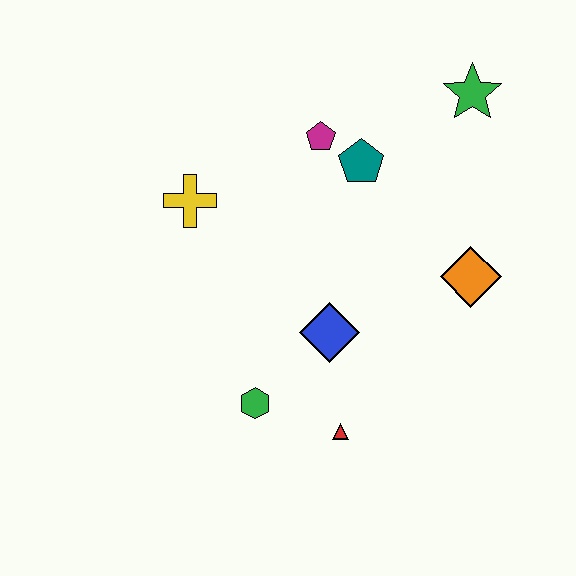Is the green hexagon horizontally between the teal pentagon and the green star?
No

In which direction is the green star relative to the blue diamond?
The green star is above the blue diamond.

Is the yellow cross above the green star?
No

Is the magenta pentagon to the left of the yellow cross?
No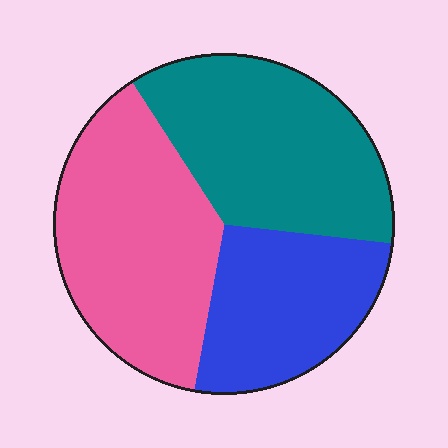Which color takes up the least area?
Blue, at roughly 25%.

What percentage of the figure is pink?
Pink covers roughly 40% of the figure.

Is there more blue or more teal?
Teal.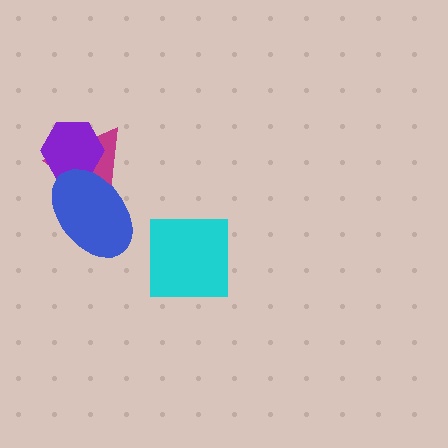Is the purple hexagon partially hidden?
Yes, it is partially covered by another shape.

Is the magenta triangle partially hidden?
Yes, it is partially covered by another shape.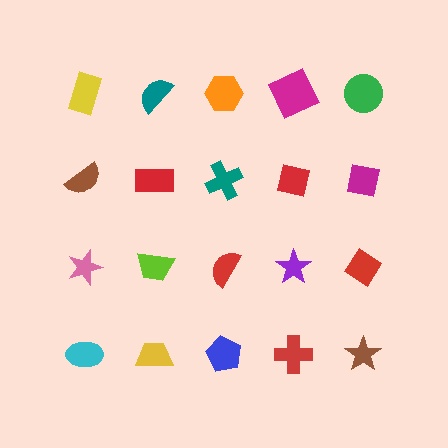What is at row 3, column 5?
A red diamond.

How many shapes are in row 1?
5 shapes.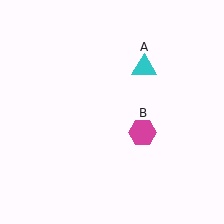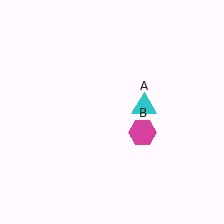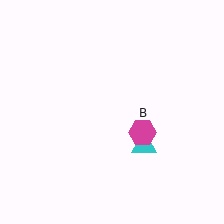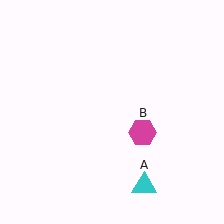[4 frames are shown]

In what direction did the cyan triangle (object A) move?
The cyan triangle (object A) moved down.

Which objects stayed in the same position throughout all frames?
Magenta hexagon (object B) remained stationary.